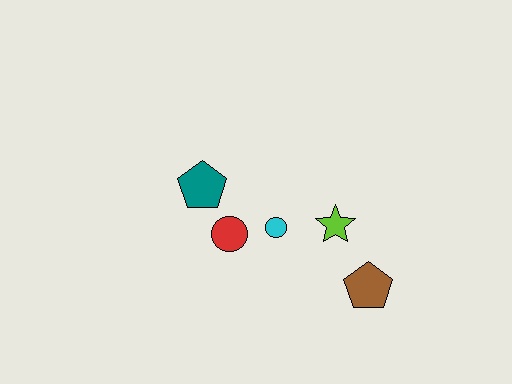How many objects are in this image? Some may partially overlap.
There are 5 objects.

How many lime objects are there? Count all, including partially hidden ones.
There is 1 lime object.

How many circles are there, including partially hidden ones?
There are 2 circles.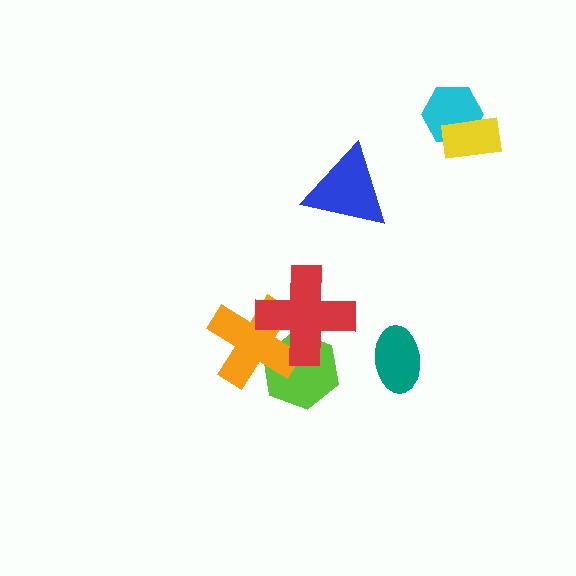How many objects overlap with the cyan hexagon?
1 object overlaps with the cyan hexagon.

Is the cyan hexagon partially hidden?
Yes, it is partially covered by another shape.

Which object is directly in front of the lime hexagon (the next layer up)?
The orange cross is directly in front of the lime hexagon.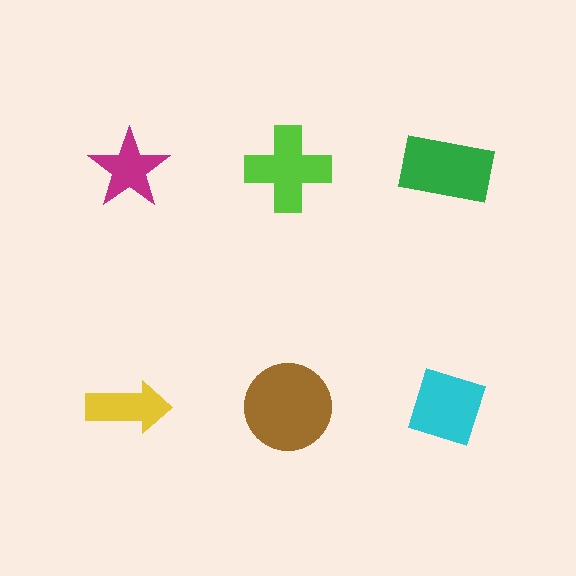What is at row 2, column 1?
A yellow arrow.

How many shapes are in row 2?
3 shapes.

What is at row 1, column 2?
A lime cross.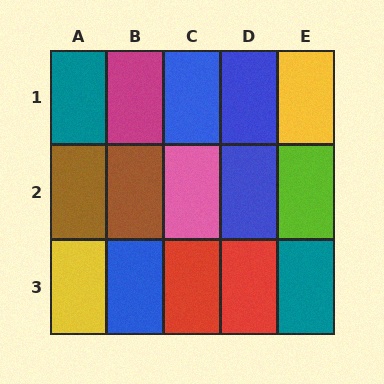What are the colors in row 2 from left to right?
Brown, brown, pink, blue, lime.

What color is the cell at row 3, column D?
Red.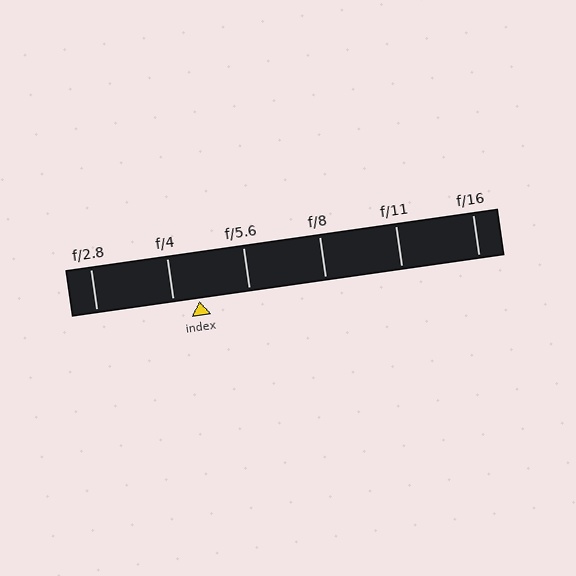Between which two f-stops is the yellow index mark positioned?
The index mark is between f/4 and f/5.6.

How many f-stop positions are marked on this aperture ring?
There are 6 f-stop positions marked.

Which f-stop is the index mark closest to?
The index mark is closest to f/4.